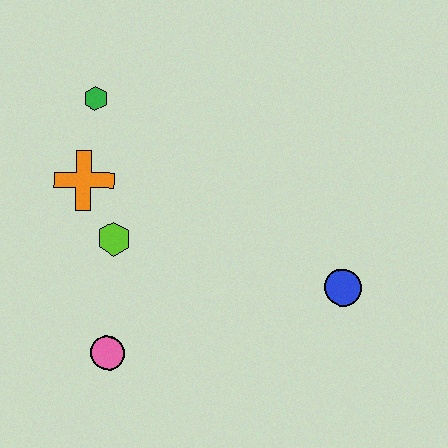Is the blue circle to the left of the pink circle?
No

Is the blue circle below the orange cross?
Yes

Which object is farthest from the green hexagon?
The blue circle is farthest from the green hexagon.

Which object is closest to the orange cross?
The lime hexagon is closest to the orange cross.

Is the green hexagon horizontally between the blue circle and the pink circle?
No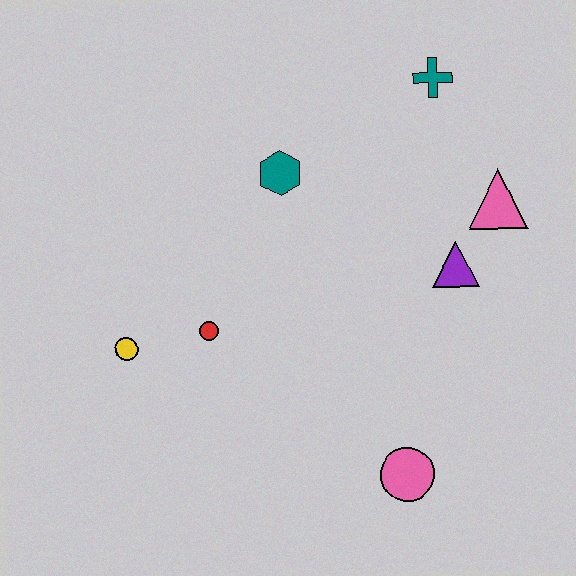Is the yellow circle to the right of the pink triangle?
No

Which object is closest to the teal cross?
The pink triangle is closest to the teal cross.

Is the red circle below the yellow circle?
No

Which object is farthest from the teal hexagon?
The pink circle is farthest from the teal hexagon.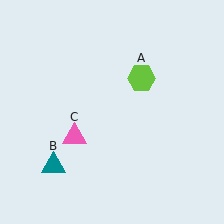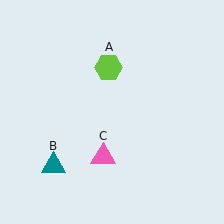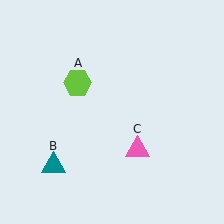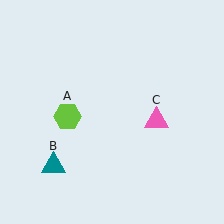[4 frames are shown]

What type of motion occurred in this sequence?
The lime hexagon (object A), pink triangle (object C) rotated counterclockwise around the center of the scene.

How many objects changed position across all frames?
2 objects changed position: lime hexagon (object A), pink triangle (object C).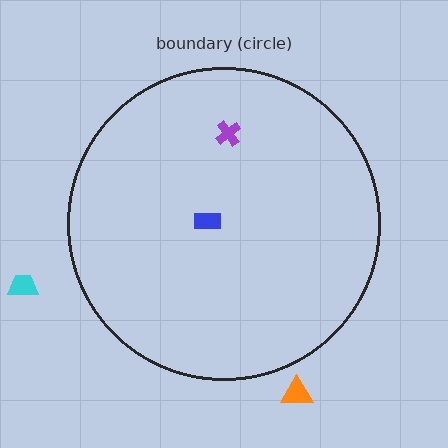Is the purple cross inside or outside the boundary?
Inside.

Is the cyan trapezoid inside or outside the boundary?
Outside.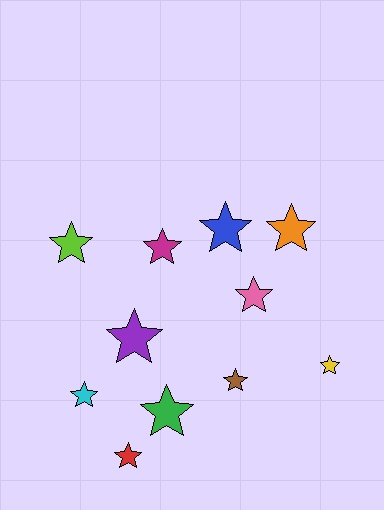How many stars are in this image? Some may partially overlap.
There are 11 stars.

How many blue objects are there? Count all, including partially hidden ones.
There is 1 blue object.